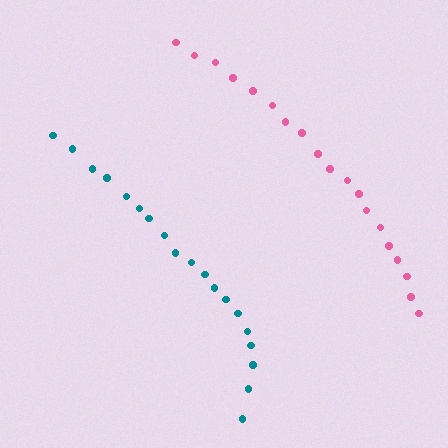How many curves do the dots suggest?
There are 2 distinct paths.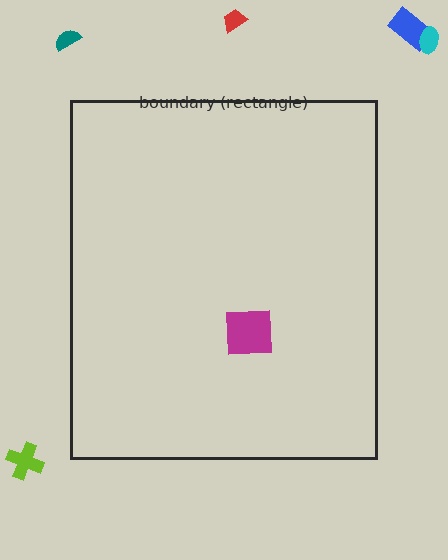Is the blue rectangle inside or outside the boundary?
Outside.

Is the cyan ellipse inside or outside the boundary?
Outside.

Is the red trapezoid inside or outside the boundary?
Outside.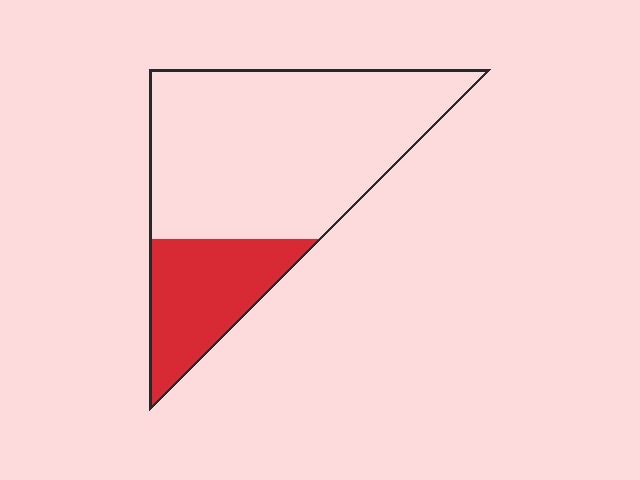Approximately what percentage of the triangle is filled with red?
Approximately 25%.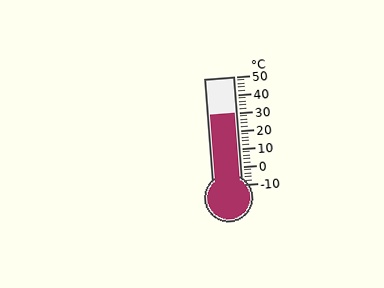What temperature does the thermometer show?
The thermometer shows approximately 30°C.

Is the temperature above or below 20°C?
The temperature is above 20°C.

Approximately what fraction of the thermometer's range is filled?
The thermometer is filled to approximately 65% of its range.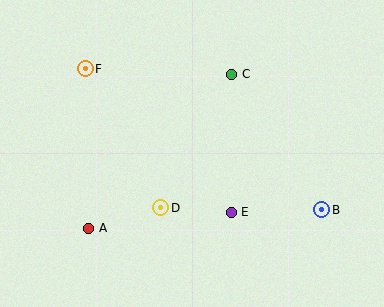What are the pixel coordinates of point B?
Point B is at (322, 210).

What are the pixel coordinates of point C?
Point C is at (232, 74).